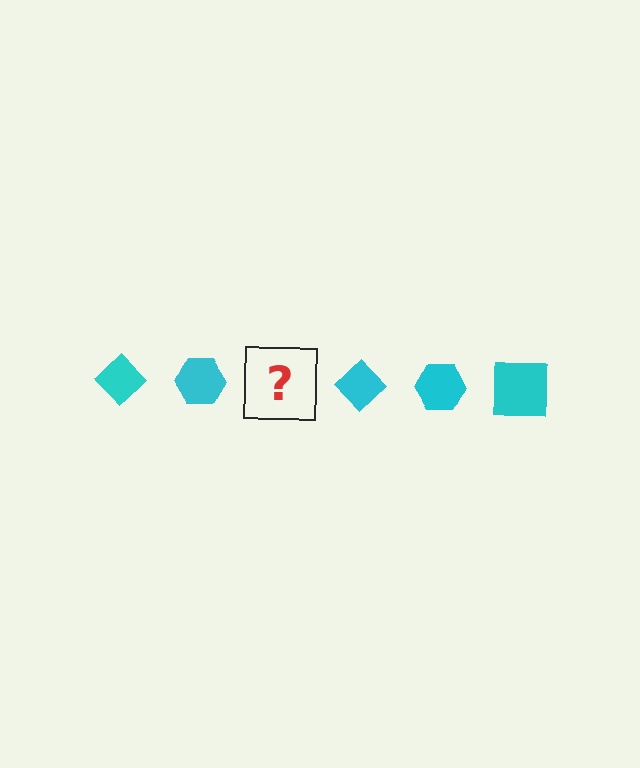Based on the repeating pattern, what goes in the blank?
The blank should be a cyan square.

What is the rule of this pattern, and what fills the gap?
The rule is that the pattern cycles through diamond, hexagon, square shapes in cyan. The gap should be filled with a cyan square.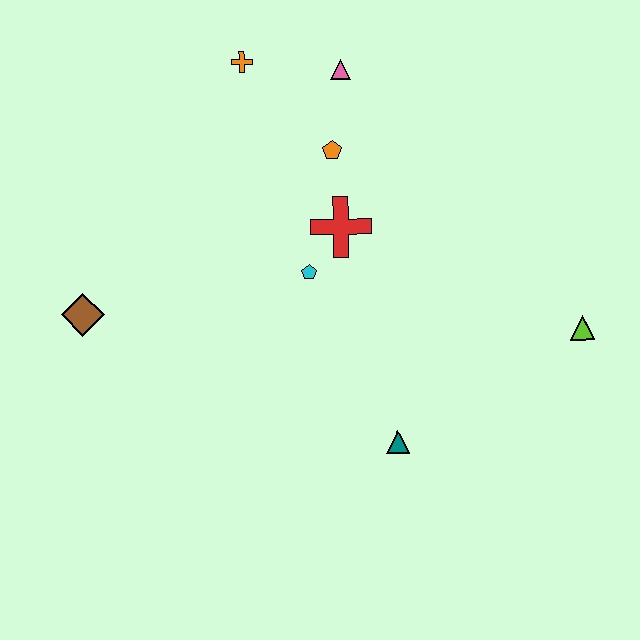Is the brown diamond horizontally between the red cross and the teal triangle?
No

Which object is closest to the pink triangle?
The orange pentagon is closest to the pink triangle.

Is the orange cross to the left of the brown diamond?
No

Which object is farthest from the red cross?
The brown diamond is farthest from the red cross.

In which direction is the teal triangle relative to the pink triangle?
The teal triangle is below the pink triangle.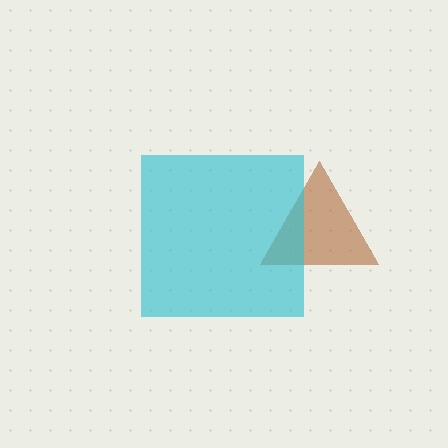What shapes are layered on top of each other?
The layered shapes are: a brown triangle, a cyan square.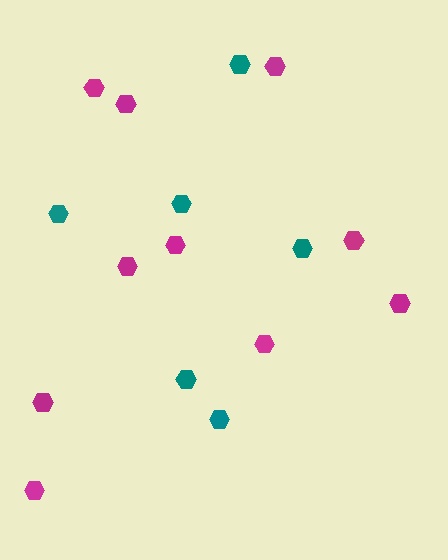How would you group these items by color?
There are 2 groups: one group of magenta hexagons (10) and one group of teal hexagons (6).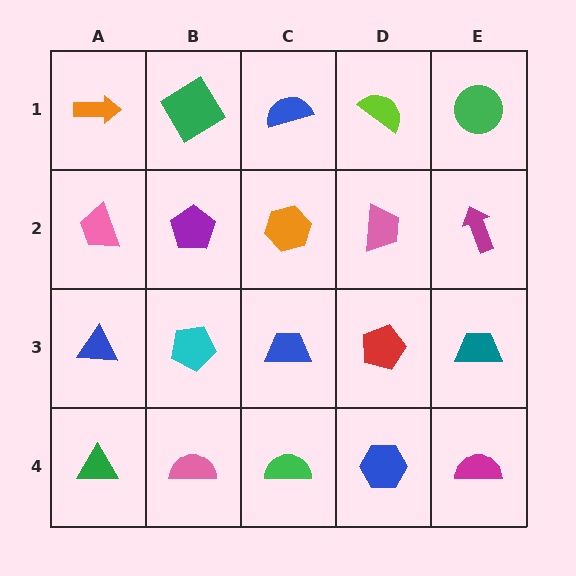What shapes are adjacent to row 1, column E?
A magenta arrow (row 2, column E), a lime semicircle (row 1, column D).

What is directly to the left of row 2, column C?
A purple pentagon.